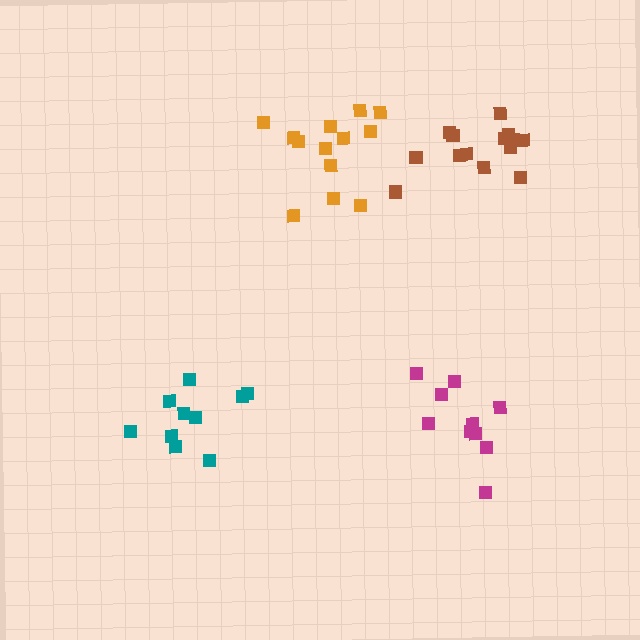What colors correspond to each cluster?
The clusters are colored: magenta, orange, brown, teal.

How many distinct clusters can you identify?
There are 4 distinct clusters.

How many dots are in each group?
Group 1: 10 dots, Group 2: 13 dots, Group 3: 14 dots, Group 4: 10 dots (47 total).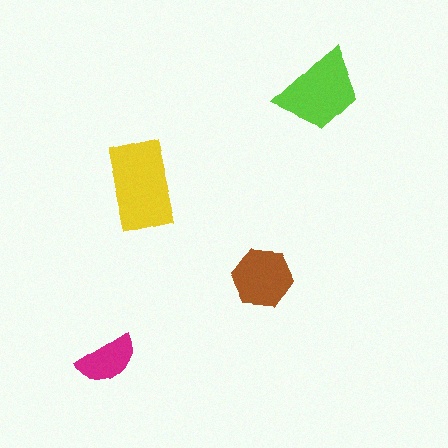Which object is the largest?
The yellow rectangle.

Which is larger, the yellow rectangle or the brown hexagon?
The yellow rectangle.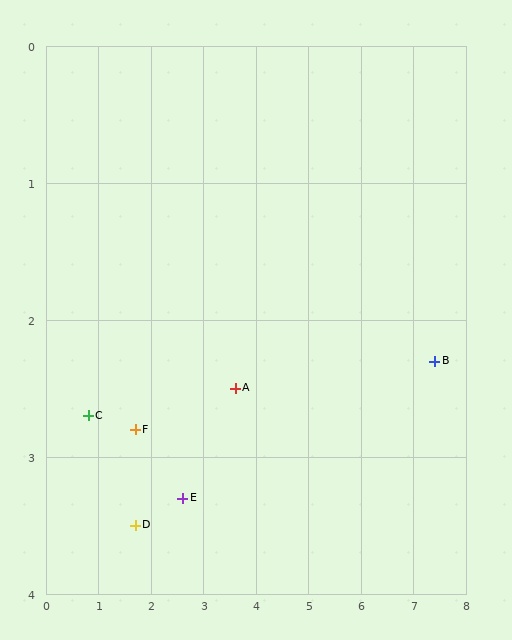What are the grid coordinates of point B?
Point B is at approximately (7.4, 2.3).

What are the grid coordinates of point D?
Point D is at approximately (1.7, 3.5).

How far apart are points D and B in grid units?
Points D and B are about 5.8 grid units apart.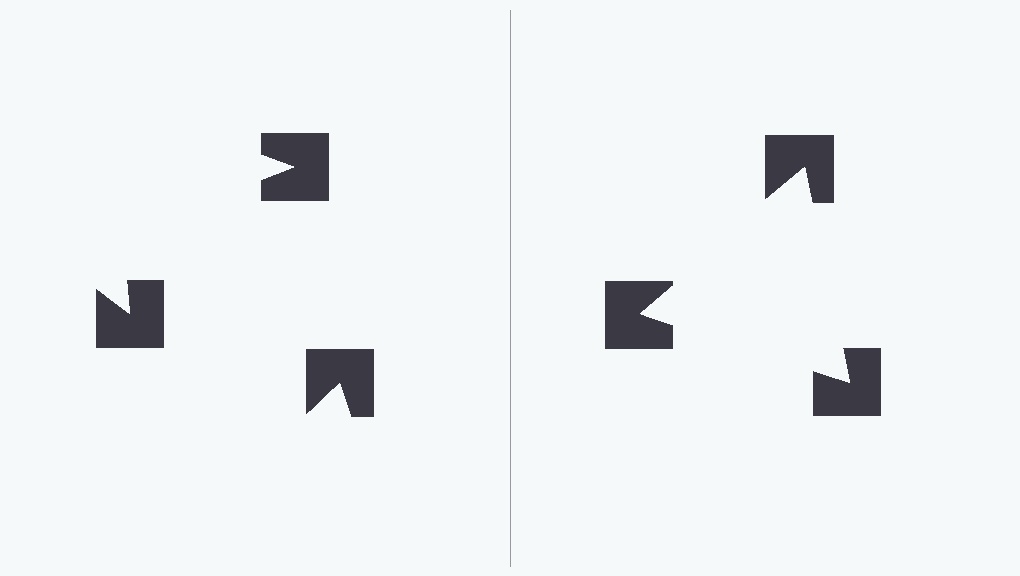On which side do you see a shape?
An illusory triangle appears on the right side. On the left side the wedge cuts are rotated, so no coherent shape forms.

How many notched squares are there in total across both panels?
6 — 3 on each side.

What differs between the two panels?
The notched squares are positioned identically on both sides; only the wedge orientations differ. On the right they align to a triangle; on the left they are misaligned.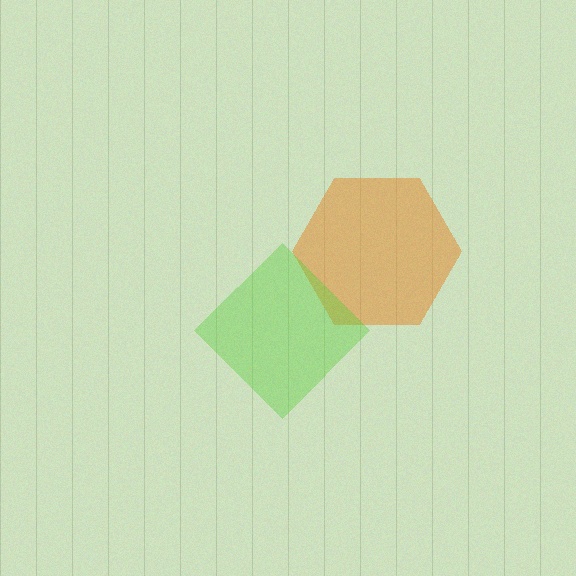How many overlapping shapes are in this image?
There are 2 overlapping shapes in the image.